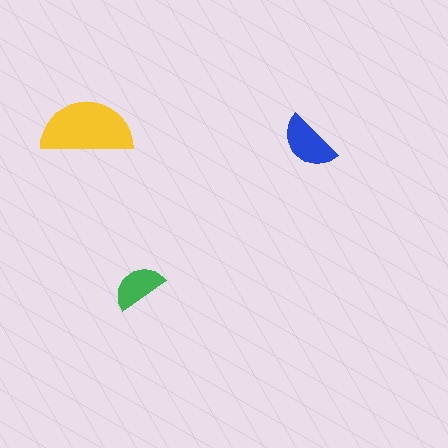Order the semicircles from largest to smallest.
the yellow one, the blue one, the green one.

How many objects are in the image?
There are 3 objects in the image.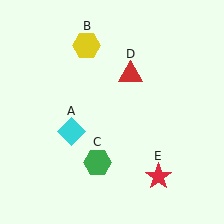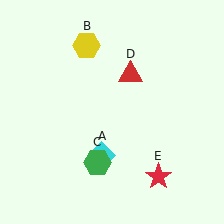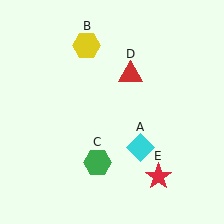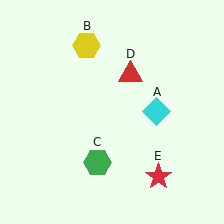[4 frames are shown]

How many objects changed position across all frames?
1 object changed position: cyan diamond (object A).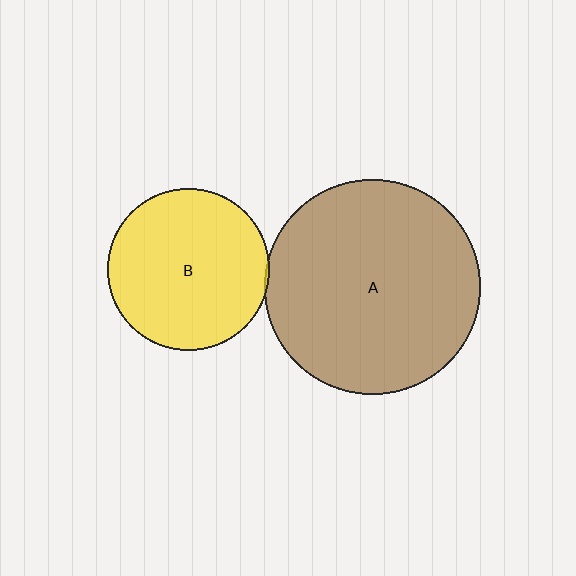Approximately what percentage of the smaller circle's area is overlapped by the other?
Approximately 5%.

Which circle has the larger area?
Circle A (brown).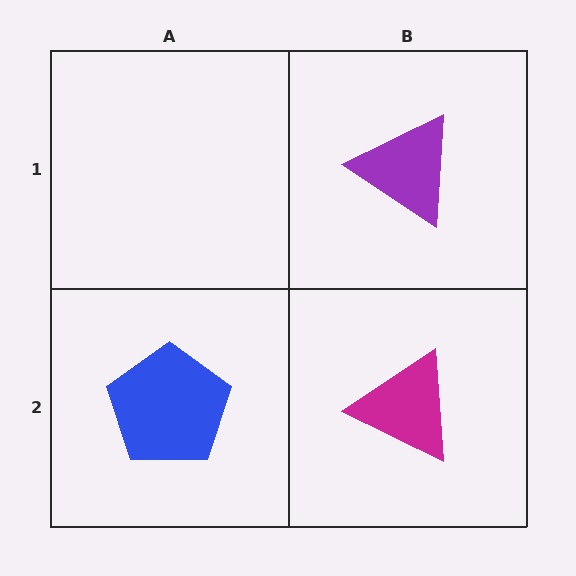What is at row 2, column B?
A magenta triangle.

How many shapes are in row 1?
1 shape.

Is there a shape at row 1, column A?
No, that cell is empty.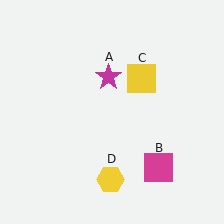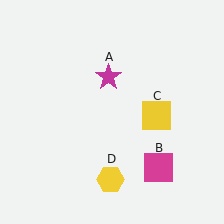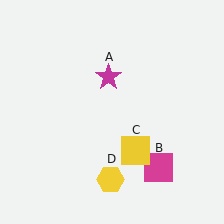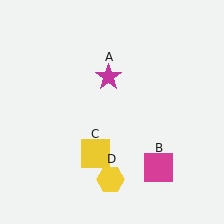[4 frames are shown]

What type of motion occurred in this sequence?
The yellow square (object C) rotated clockwise around the center of the scene.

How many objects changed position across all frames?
1 object changed position: yellow square (object C).